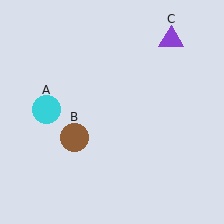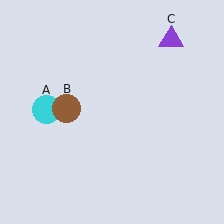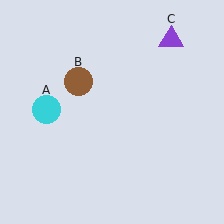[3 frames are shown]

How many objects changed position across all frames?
1 object changed position: brown circle (object B).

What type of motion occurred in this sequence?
The brown circle (object B) rotated clockwise around the center of the scene.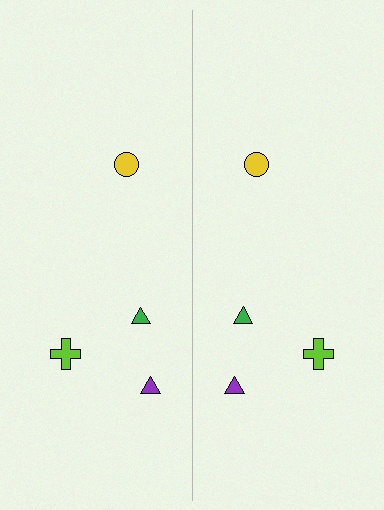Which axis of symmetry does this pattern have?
The pattern has a vertical axis of symmetry running through the center of the image.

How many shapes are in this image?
There are 8 shapes in this image.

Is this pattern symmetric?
Yes, this pattern has bilateral (reflection) symmetry.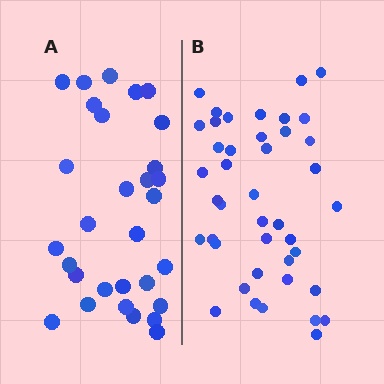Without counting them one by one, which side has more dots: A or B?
Region B (the right region) has more dots.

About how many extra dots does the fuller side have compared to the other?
Region B has roughly 12 or so more dots than region A.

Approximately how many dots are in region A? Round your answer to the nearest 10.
About 30 dots.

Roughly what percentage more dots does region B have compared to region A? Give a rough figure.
About 40% more.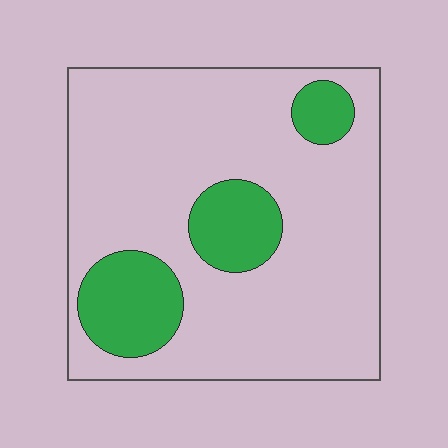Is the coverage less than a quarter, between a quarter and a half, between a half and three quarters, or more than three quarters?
Less than a quarter.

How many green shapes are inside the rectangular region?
3.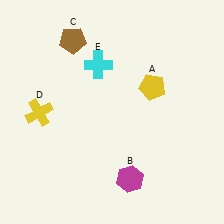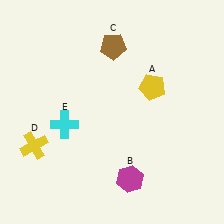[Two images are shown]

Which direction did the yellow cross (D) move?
The yellow cross (D) moved down.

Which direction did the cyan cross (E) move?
The cyan cross (E) moved down.